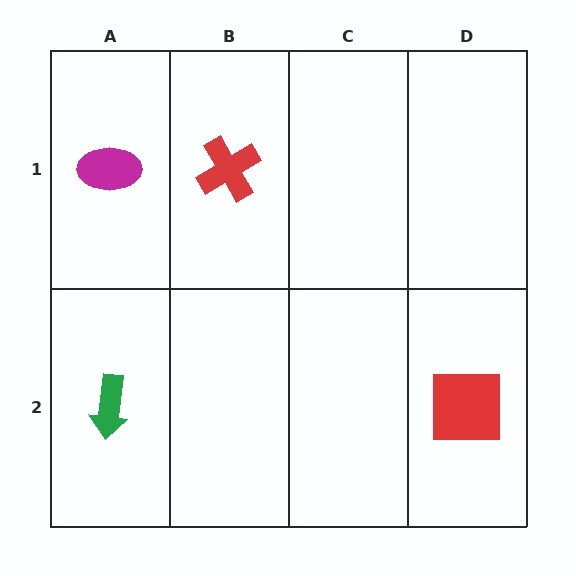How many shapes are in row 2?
2 shapes.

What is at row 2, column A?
A green arrow.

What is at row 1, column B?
A red cross.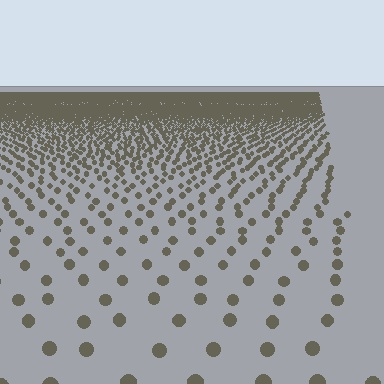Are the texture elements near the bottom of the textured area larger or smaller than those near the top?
Larger. Near the bottom, elements are closer to the viewer and appear at a bigger on-screen size.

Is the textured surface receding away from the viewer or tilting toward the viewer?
The surface is receding away from the viewer. Texture elements get smaller and denser toward the top.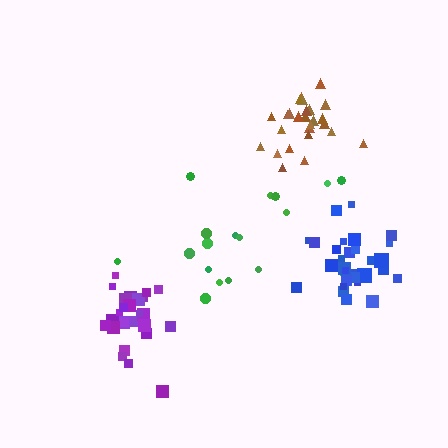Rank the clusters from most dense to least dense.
brown, blue, purple, green.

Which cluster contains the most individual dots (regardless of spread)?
Blue (29).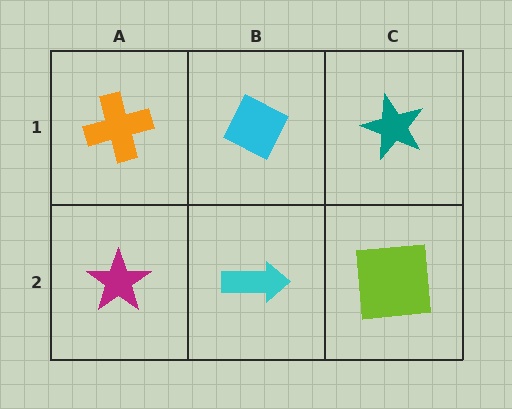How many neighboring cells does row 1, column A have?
2.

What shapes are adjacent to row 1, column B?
A cyan arrow (row 2, column B), an orange cross (row 1, column A), a teal star (row 1, column C).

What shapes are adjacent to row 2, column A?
An orange cross (row 1, column A), a cyan arrow (row 2, column B).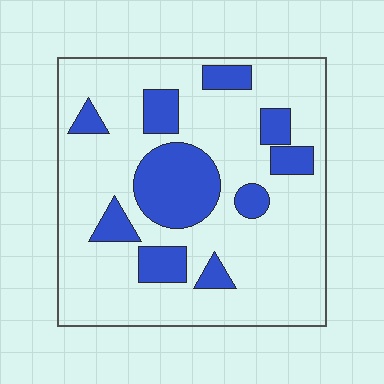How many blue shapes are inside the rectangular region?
10.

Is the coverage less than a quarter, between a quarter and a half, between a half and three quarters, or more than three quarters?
Less than a quarter.